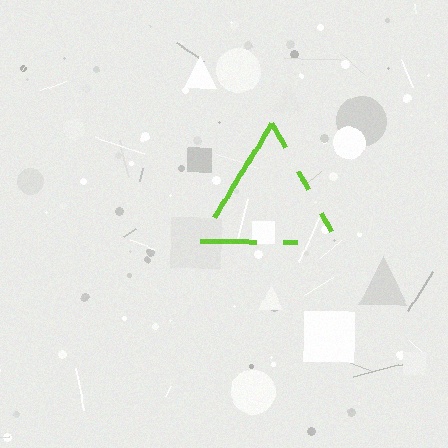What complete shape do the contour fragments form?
The contour fragments form a triangle.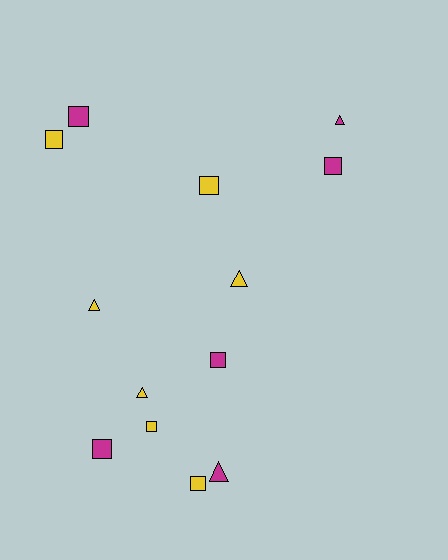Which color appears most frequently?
Yellow, with 7 objects.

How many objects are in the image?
There are 13 objects.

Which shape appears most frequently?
Square, with 8 objects.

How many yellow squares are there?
There are 4 yellow squares.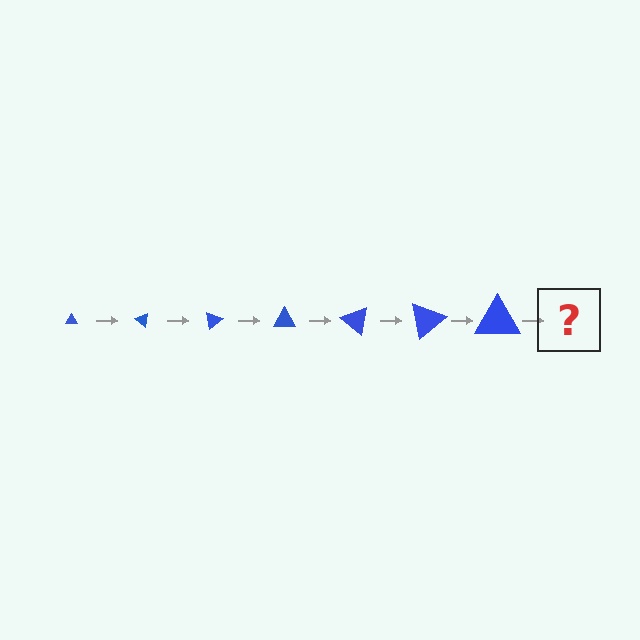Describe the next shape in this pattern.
It should be a triangle, larger than the previous one and rotated 280 degrees from the start.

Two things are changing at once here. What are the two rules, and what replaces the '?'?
The two rules are that the triangle grows larger each step and it rotates 40 degrees each step. The '?' should be a triangle, larger than the previous one and rotated 280 degrees from the start.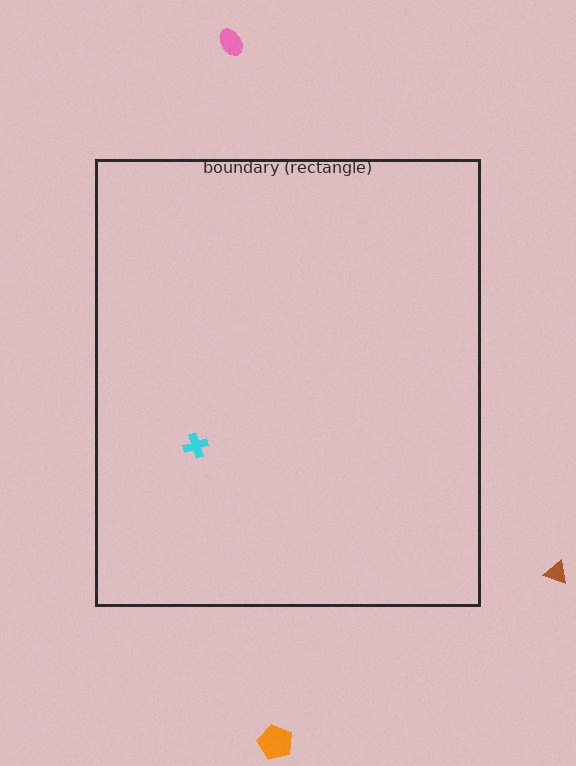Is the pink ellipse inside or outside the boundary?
Outside.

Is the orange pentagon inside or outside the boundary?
Outside.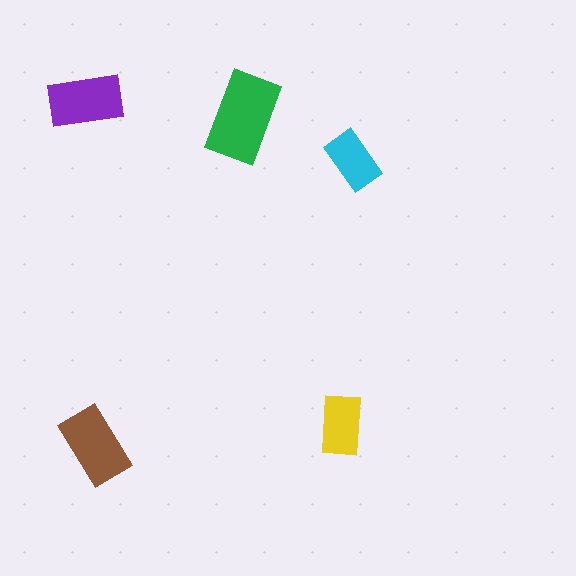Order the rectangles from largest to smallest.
the green one, the brown one, the purple one, the yellow one, the cyan one.